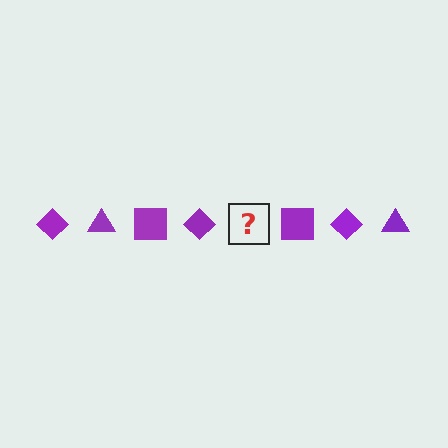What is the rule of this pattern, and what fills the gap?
The rule is that the pattern cycles through diamond, triangle, square shapes in purple. The gap should be filled with a purple triangle.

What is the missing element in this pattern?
The missing element is a purple triangle.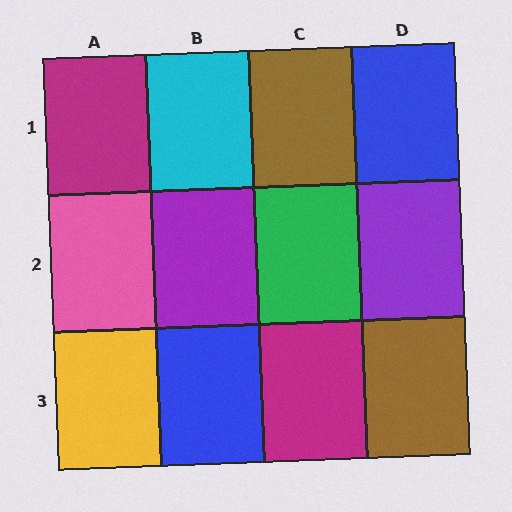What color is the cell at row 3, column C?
Magenta.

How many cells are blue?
2 cells are blue.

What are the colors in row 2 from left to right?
Pink, purple, green, purple.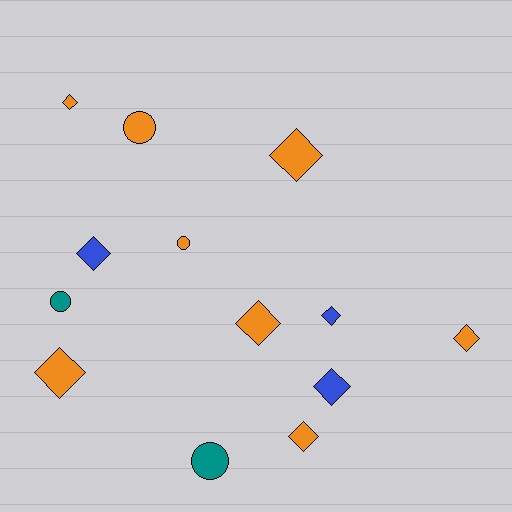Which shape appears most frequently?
Diamond, with 9 objects.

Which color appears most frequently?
Orange, with 8 objects.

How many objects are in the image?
There are 13 objects.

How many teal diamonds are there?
There are no teal diamonds.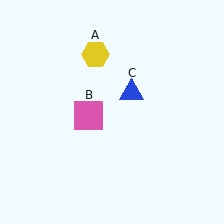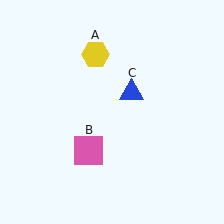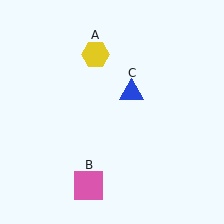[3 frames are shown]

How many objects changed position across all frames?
1 object changed position: pink square (object B).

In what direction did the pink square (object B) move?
The pink square (object B) moved down.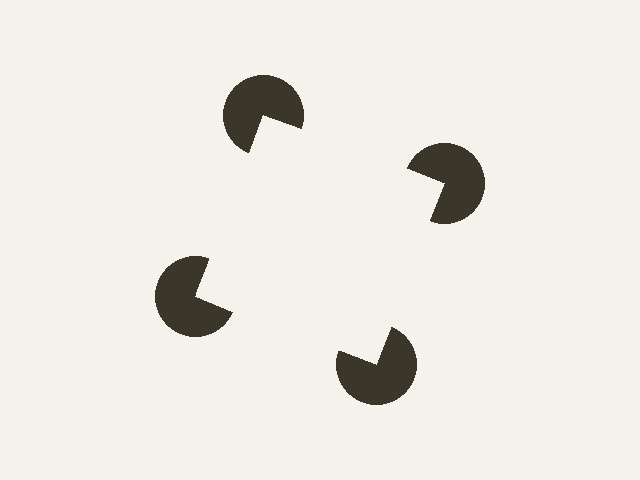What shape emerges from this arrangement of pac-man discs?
An illusory square — its edges are inferred from the aligned wedge cuts in the pac-man discs, not physically drawn.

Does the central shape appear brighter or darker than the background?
It typically appears slightly brighter than the background, even though no actual brightness change is drawn.